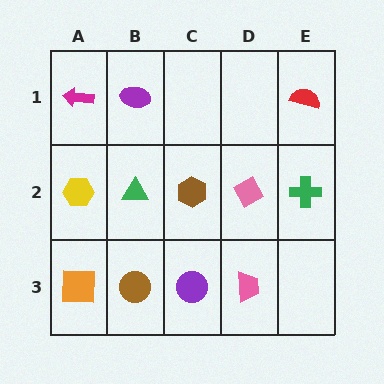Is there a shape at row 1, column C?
No, that cell is empty.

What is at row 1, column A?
A magenta arrow.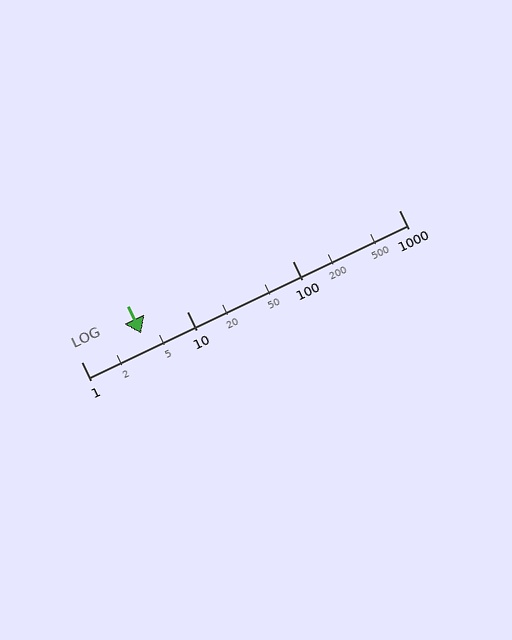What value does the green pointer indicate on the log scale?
The pointer indicates approximately 3.7.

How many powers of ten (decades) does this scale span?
The scale spans 3 decades, from 1 to 1000.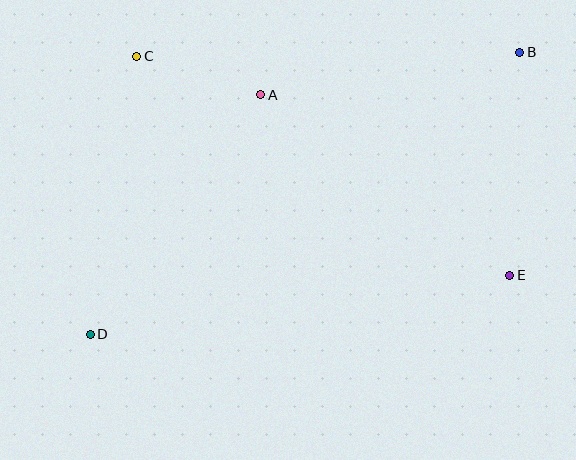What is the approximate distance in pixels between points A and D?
The distance between A and D is approximately 294 pixels.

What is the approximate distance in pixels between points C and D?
The distance between C and D is approximately 282 pixels.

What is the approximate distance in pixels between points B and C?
The distance between B and C is approximately 383 pixels.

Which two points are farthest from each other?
Points B and D are farthest from each other.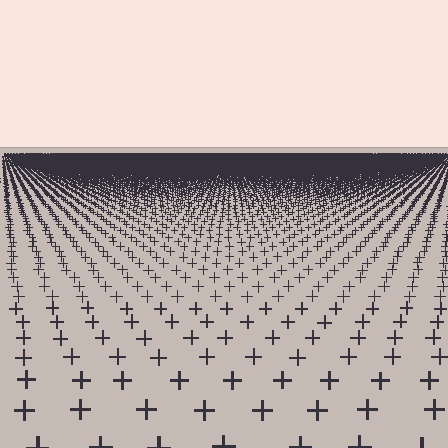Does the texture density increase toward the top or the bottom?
Density increases toward the top.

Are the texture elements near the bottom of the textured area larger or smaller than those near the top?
Larger. Near the bottom, elements are closer to the viewer and appear at a bigger on-screen size.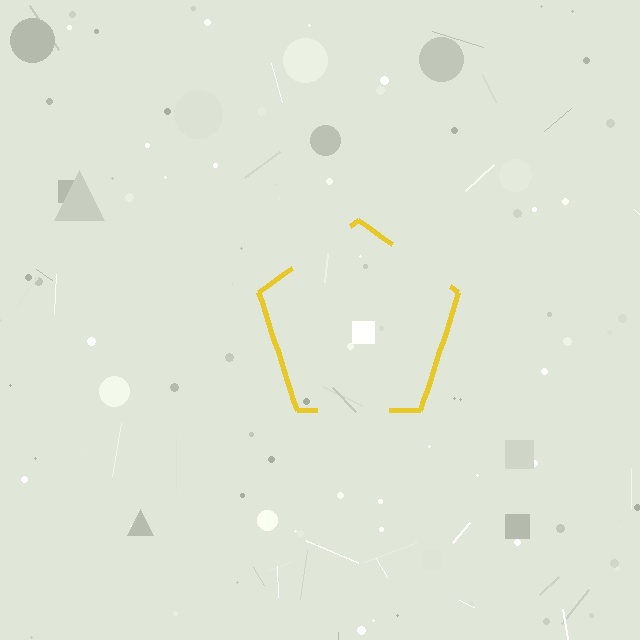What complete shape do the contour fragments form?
The contour fragments form a pentagon.